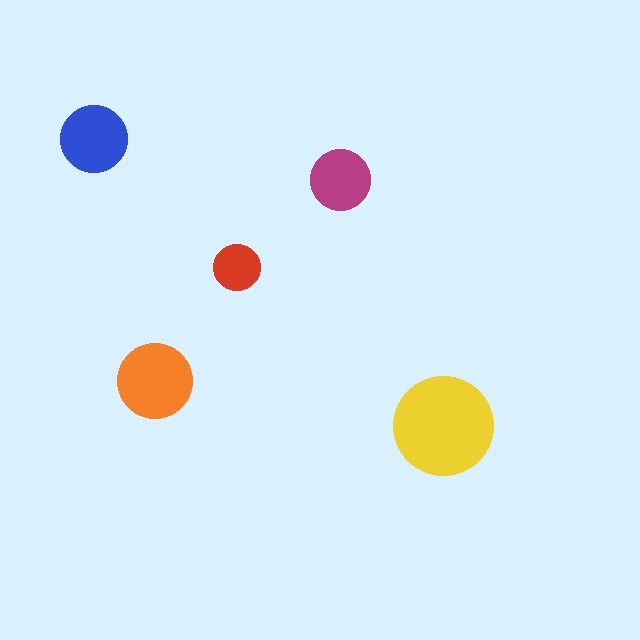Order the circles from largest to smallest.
the yellow one, the orange one, the blue one, the magenta one, the red one.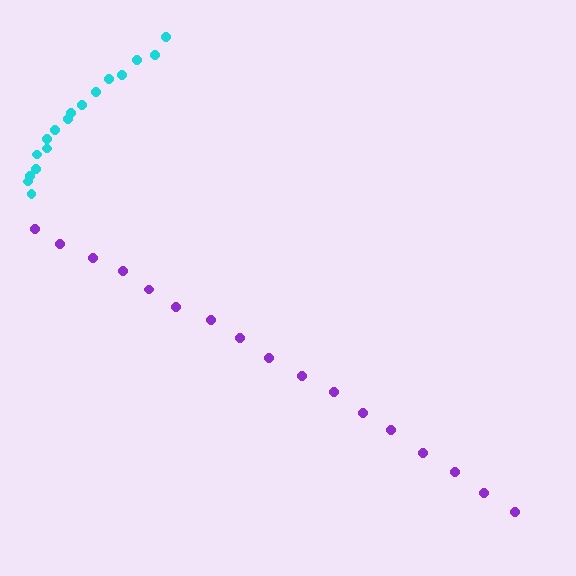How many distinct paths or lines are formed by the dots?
There are 2 distinct paths.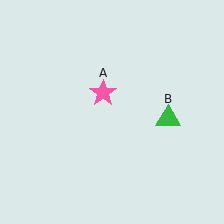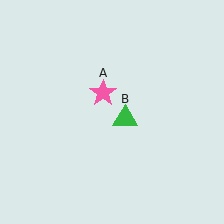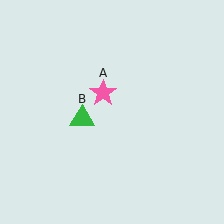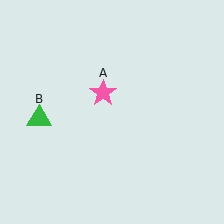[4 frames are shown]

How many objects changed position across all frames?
1 object changed position: green triangle (object B).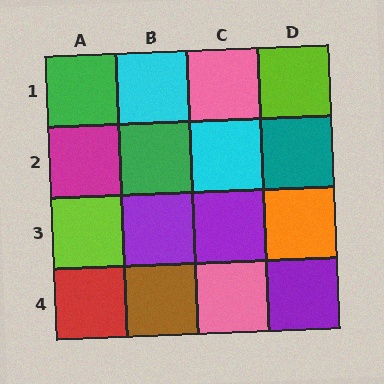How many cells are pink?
2 cells are pink.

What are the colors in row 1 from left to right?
Green, cyan, pink, lime.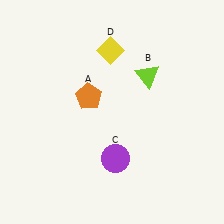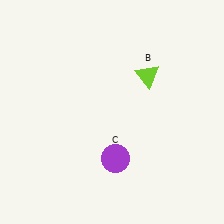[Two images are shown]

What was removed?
The orange pentagon (A), the yellow diamond (D) were removed in Image 2.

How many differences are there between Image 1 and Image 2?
There are 2 differences between the two images.